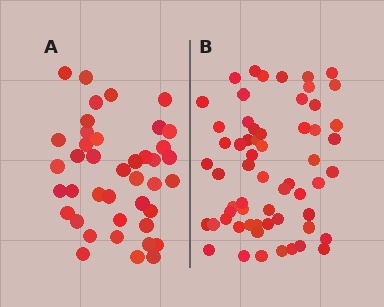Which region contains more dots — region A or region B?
Region B (the right region) has more dots.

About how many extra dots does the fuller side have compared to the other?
Region B has approximately 20 more dots than region A.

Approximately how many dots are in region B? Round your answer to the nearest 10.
About 60 dots.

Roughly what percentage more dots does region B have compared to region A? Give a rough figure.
About 45% more.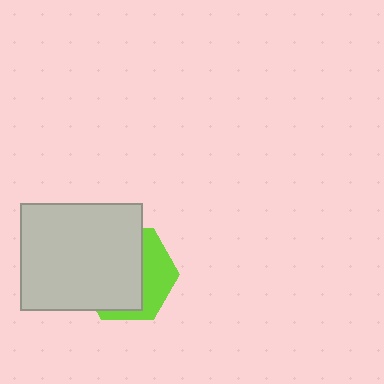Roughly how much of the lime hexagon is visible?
A small part of it is visible (roughly 35%).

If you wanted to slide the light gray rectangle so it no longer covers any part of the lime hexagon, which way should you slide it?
Slide it toward the upper-left — that is the most direct way to separate the two shapes.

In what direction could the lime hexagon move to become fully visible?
The lime hexagon could move toward the lower-right. That would shift it out from behind the light gray rectangle entirely.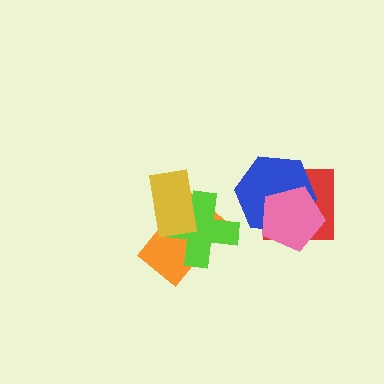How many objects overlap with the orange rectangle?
2 objects overlap with the orange rectangle.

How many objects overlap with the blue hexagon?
2 objects overlap with the blue hexagon.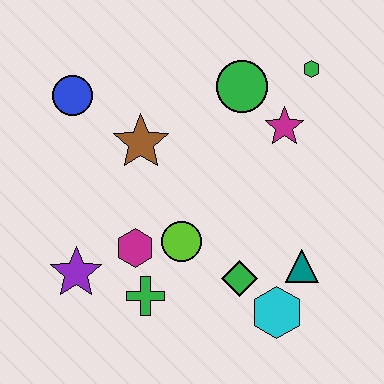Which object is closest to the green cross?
The magenta hexagon is closest to the green cross.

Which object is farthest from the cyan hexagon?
The blue circle is farthest from the cyan hexagon.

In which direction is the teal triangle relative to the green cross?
The teal triangle is to the right of the green cross.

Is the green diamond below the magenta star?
Yes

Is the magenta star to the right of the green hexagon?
No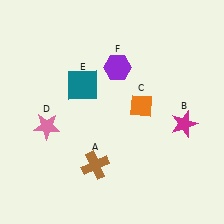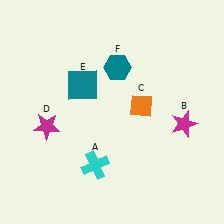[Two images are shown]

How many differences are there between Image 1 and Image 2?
There are 3 differences between the two images.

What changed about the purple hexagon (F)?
In Image 1, F is purple. In Image 2, it changed to teal.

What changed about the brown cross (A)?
In Image 1, A is brown. In Image 2, it changed to cyan.